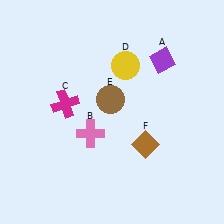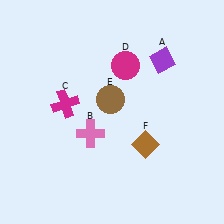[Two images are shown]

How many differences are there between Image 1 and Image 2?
There is 1 difference between the two images.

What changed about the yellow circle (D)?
In Image 1, D is yellow. In Image 2, it changed to magenta.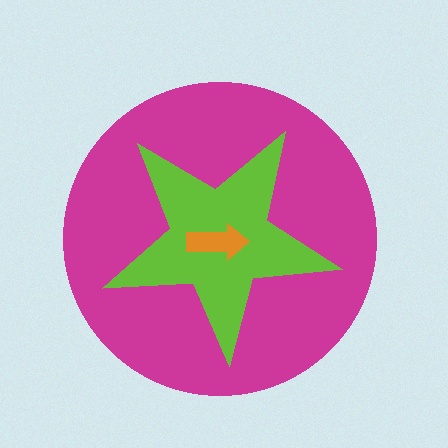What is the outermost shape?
The magenta circle.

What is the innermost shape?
The orange arrow.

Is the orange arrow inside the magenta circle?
Yes.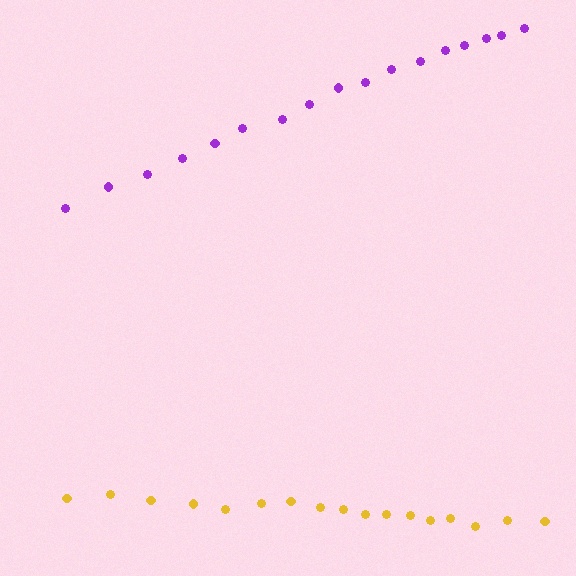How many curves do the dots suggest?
There are 2 distinct paths.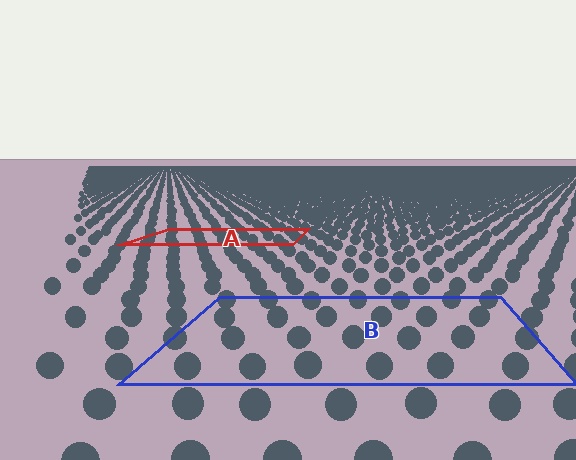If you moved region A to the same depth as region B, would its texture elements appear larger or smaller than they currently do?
They would appear larger. At a closer depth, the same texture elements are projected at a bigger on-screen size.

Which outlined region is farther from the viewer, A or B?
Region A is farther from the viewer — the texture elements inside it appear smaller and more densely packed.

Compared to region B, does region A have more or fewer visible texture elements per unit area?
Region A has more texture elements per unit area — they are packed more densely because it is farther away.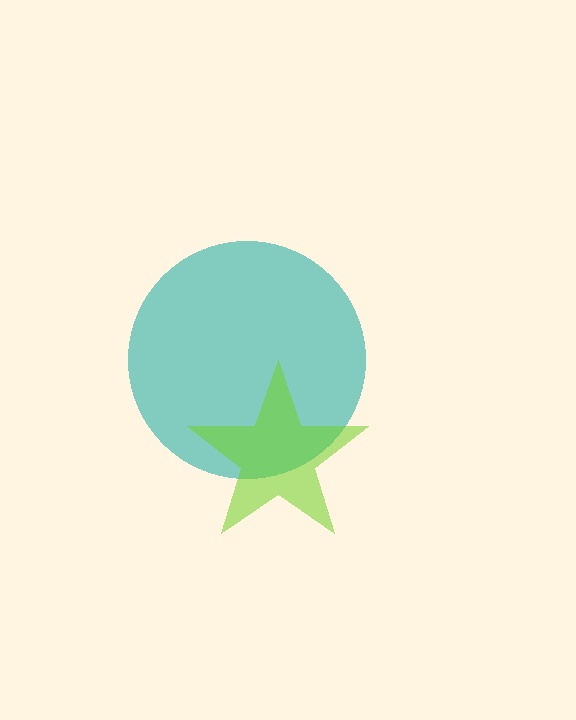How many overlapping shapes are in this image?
There are 2 overlapping shapes in the image.